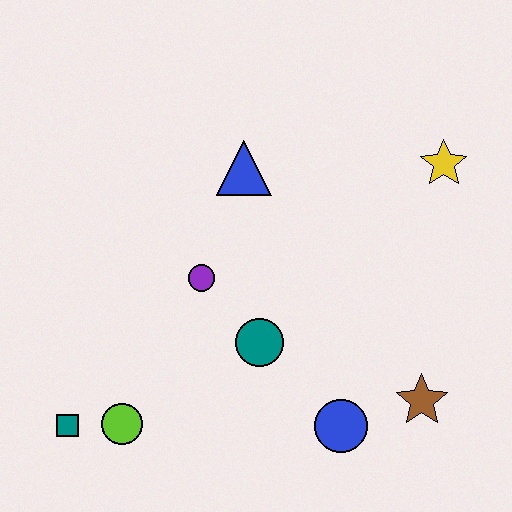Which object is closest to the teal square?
The lime circle is closest to the teal square.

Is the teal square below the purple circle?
Yes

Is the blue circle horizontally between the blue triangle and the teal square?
No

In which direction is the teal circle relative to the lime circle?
The teal circle is to the right of the lime circle.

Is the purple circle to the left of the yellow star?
Yes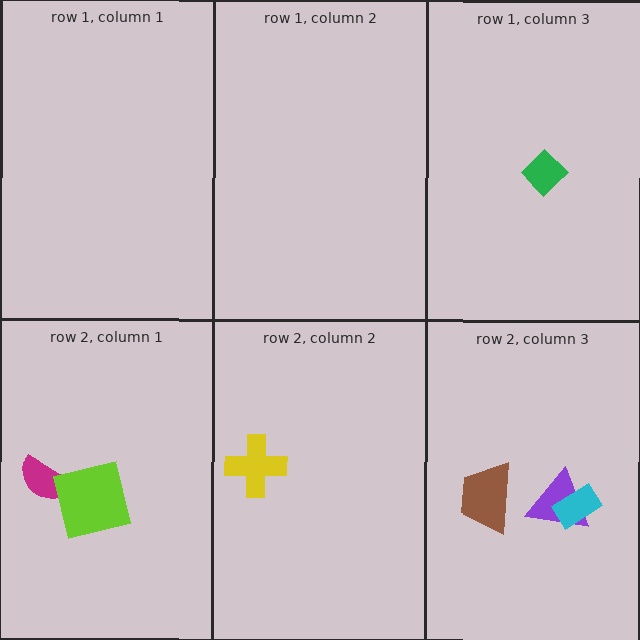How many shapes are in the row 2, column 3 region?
3.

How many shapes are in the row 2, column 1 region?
2.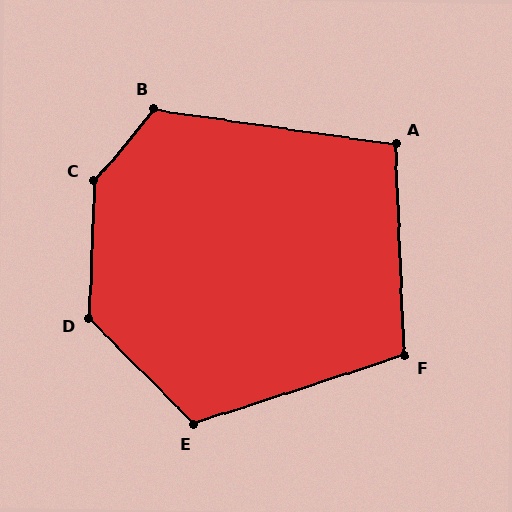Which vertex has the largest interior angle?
C, at approximately 142 degrees.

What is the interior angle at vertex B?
Approximately 122 degrees (obtuse).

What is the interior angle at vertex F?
Approximately 106 degrees (obtuse).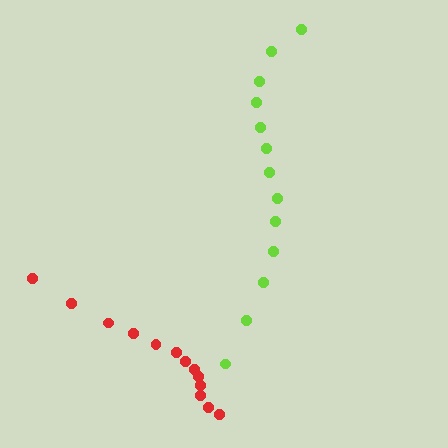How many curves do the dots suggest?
There are 2 distinct paths.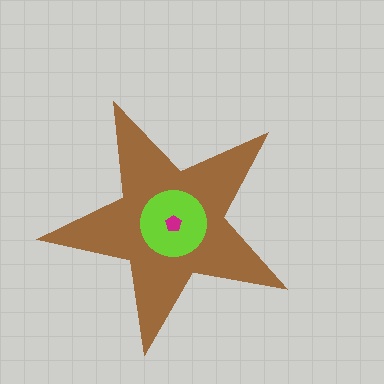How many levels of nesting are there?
3.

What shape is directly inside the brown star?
The lime circle.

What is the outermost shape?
The brown star.